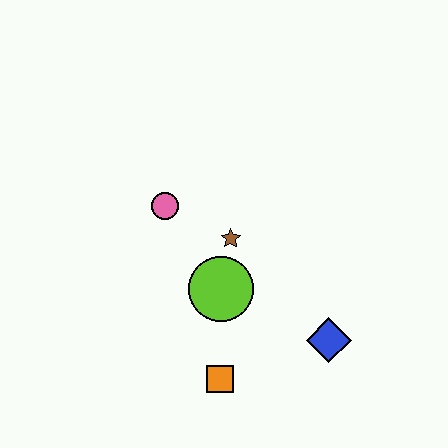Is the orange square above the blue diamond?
No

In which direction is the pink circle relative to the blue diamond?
The pink circle is to the left of the blue diamond.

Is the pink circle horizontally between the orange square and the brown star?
No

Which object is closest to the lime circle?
The brown star is closest to the lime circle.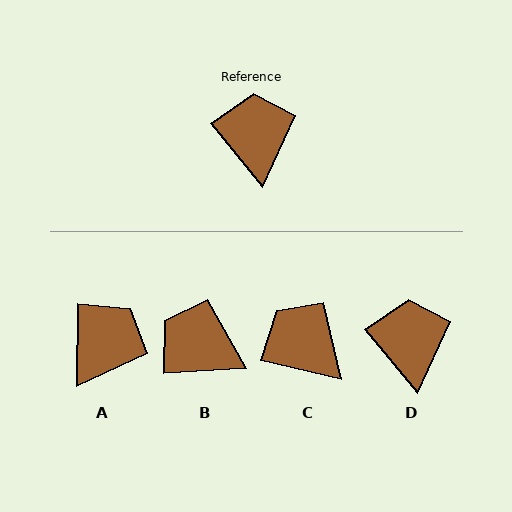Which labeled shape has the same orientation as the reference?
D.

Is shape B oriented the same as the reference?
No, it is off by about 54 degrees.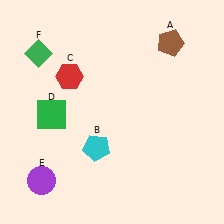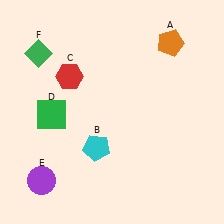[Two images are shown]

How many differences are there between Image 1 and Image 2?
There is 1 difference between the two images.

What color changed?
The pentagon (A) changed from brown in Image 1 to orange in Image 2.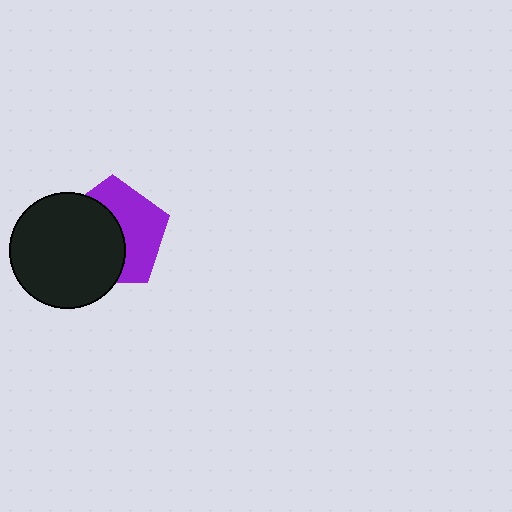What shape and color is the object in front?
The object in front is a black circle.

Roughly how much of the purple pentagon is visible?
About half of it is visible (roughly 48%).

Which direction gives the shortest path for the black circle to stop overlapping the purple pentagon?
Moving left gives the shortest separation.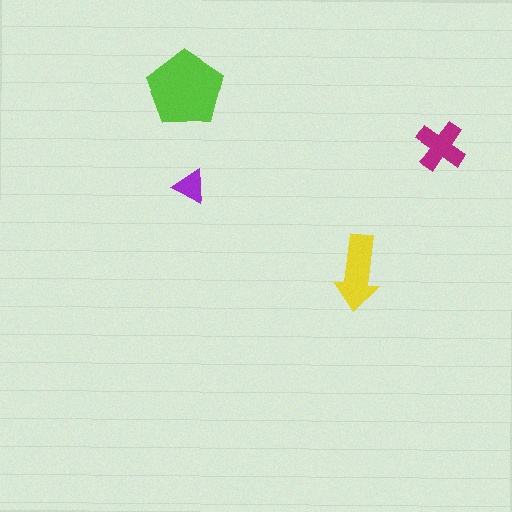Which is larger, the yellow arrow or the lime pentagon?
The lime pentagon.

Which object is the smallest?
The purple triangle.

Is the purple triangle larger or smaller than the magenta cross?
Smaller.